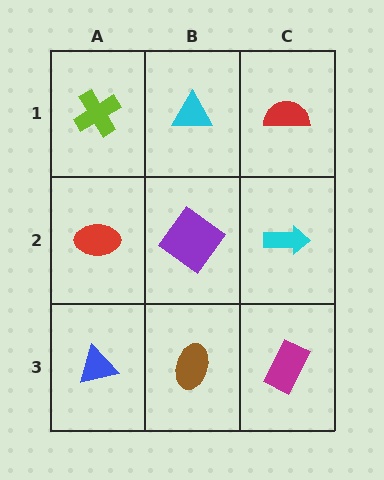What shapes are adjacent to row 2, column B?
A cyan triangle (row 1, column B), a brown ellipse (row 3, column B), a red ellipse (row 2, column A), a cyan arrow (row 2, column C).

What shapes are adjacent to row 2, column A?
A lime cross (row 1, column A), a blue triangle (row 3, column A), a purple diamond (row 2, column B).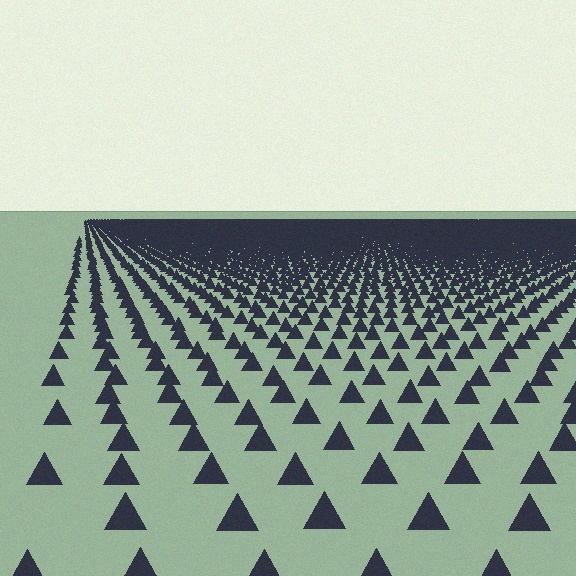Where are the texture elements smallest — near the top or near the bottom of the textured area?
Near the top.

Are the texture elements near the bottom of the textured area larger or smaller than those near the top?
Larger. Near the bottom, elements are closer to the viewer and appear at a bigger on-screen size.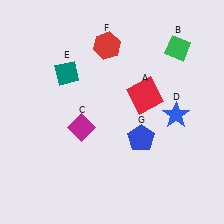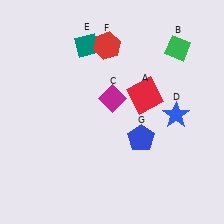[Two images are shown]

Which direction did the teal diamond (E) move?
The teal diamond (E) moved up.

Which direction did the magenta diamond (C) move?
The magenta diamond (C) moved right.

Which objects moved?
The objects that moved are: the magenta diamond (C), the teal diamond (E).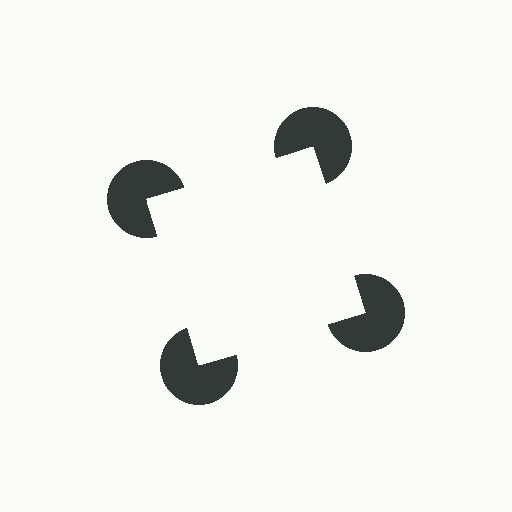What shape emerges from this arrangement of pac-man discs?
An illusory square — its edges are inferred from the aligned wedge cuts in the pac-man discs, not physically drawn.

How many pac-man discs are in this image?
There are 4 — one at each vertex of the illusory square.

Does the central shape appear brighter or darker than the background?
It typically appears slightly brighter than the background, even though no actual brightness change is drawn.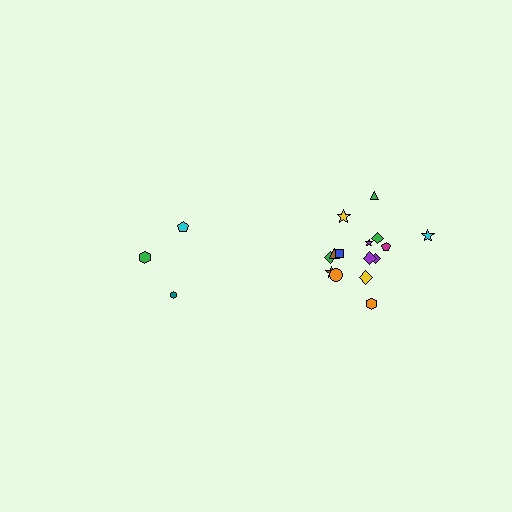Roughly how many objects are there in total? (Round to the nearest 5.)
Roughly 20 objects in total.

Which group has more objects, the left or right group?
The right group.